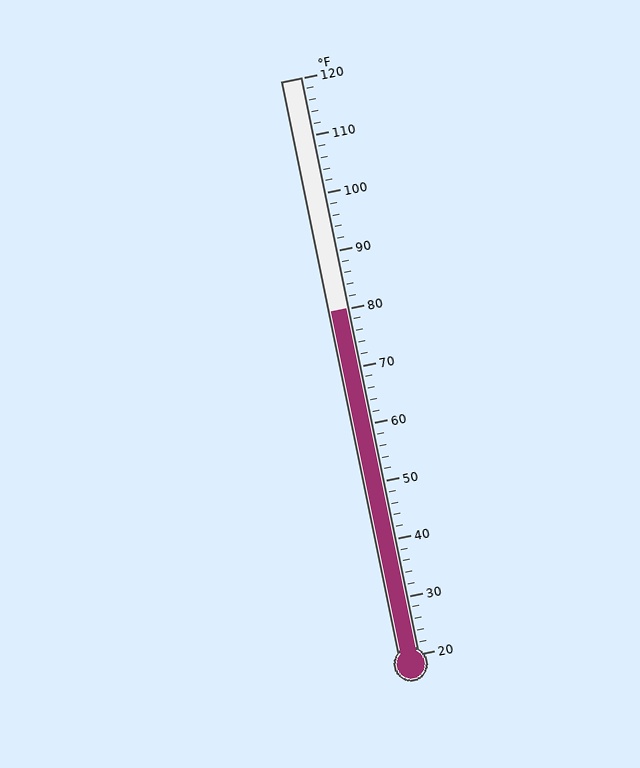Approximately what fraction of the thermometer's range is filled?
The thermometer is filled to approximately 60% of its range.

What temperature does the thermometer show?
The thermometer shows approximately 80°F.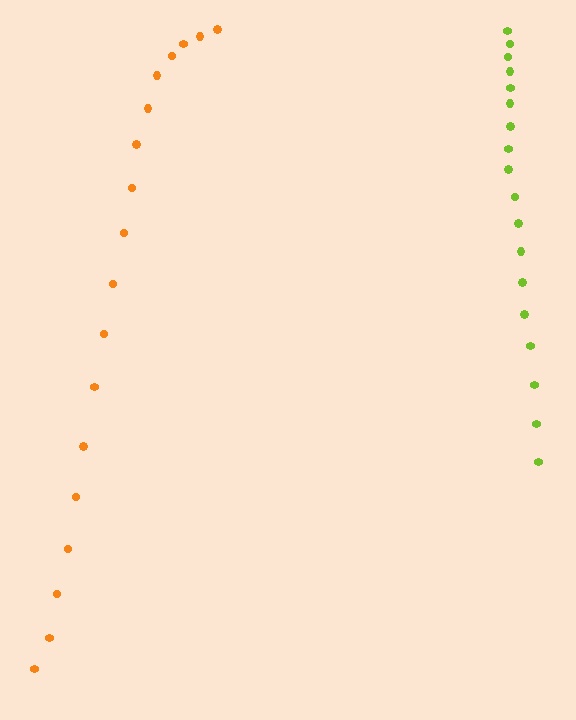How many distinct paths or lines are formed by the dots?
There are 2 distinct paths.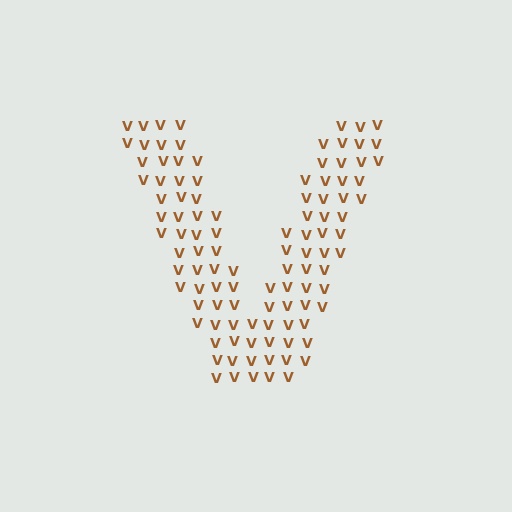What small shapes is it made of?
It is made of small letter V's.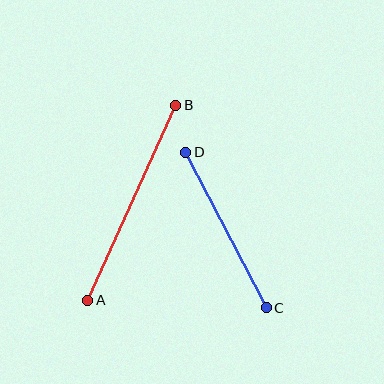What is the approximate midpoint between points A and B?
The midpoint is at approximately (132, 203) pixels.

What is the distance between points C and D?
The distance is approximately 175 pixels.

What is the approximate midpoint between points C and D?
The midpoint is at approximately (226, 230) pixels.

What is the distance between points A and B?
The distance is approximately 214 pixels.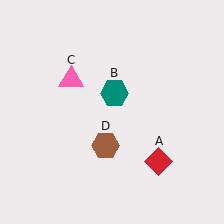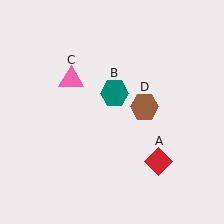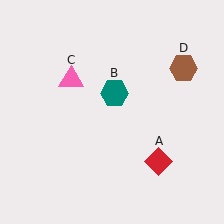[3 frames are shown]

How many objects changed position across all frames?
1 object changed position: brown hexagon (object D).